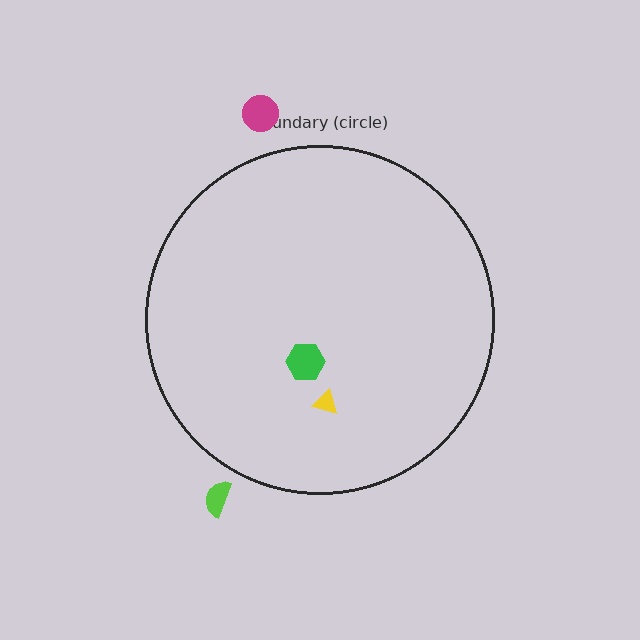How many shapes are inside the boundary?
2 inside, 2 outside.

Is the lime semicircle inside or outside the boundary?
Outside.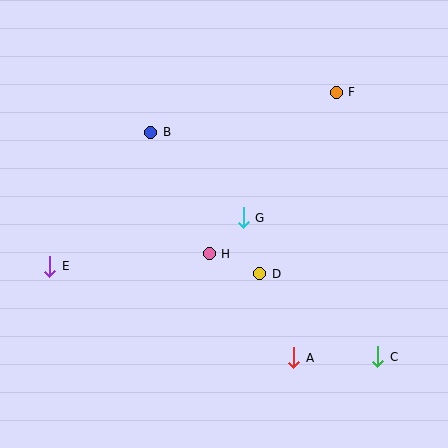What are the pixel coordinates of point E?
Point E is at (50, 266).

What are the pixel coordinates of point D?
Point D is at (260, 274).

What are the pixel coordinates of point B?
Point B is at (151, 132).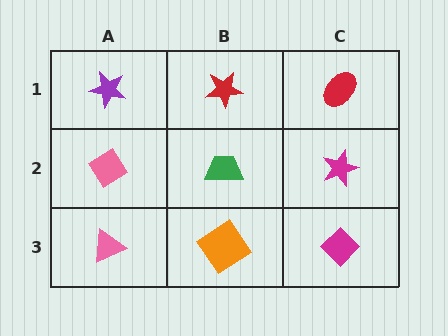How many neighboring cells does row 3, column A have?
2.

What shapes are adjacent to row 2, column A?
A purple star (row 1, column A), a pink triangle (row 3, column A), a green trapezoid (row 2, column B).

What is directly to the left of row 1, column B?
A purple star.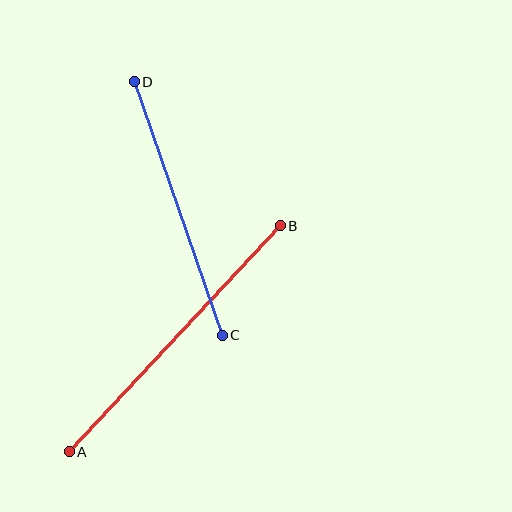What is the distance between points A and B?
The distance is approximately 309 pixels.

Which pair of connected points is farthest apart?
Points A and B are farthest apart.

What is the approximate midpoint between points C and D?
The midpoint is at approximately (178, 209) pixels.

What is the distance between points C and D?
The distance is approximately 268 pixels.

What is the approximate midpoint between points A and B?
The midpoint is at approximately (175, 339) pixels.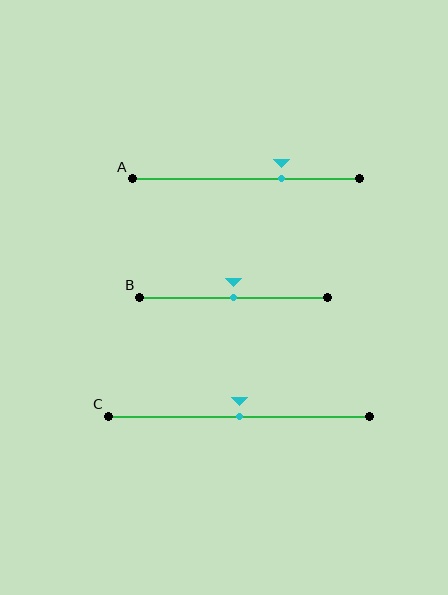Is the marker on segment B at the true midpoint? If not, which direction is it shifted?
Yes, the marker on segment B is at the true midpoint.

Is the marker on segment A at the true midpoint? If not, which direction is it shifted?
No, the marker on segment A is shifted to the right by about 16% of the segment length.